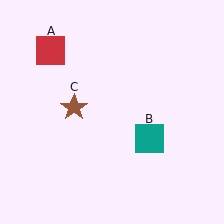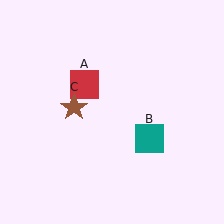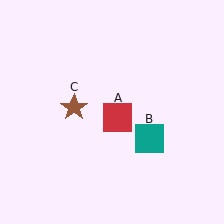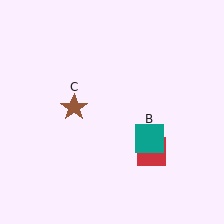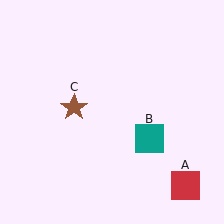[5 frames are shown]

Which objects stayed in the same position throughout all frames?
Teal square (object B) and brown star (object C) remained stationary.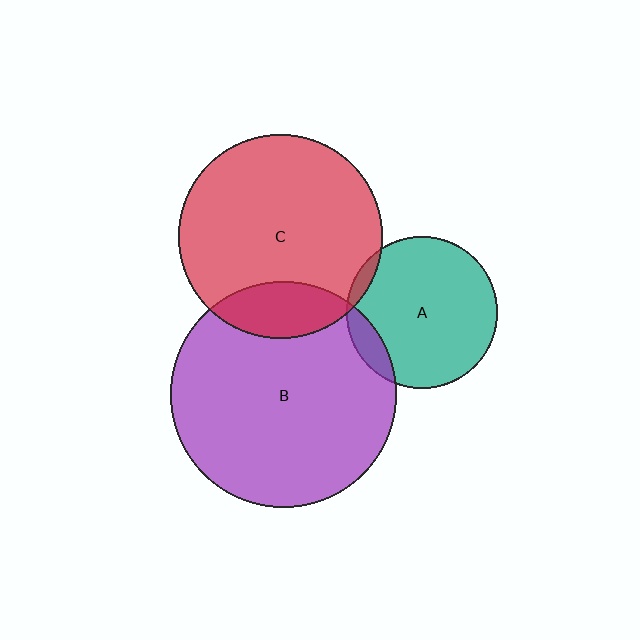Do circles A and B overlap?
Yes.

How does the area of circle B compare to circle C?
Approximately 1.2 times.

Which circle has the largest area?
Circle B (purple).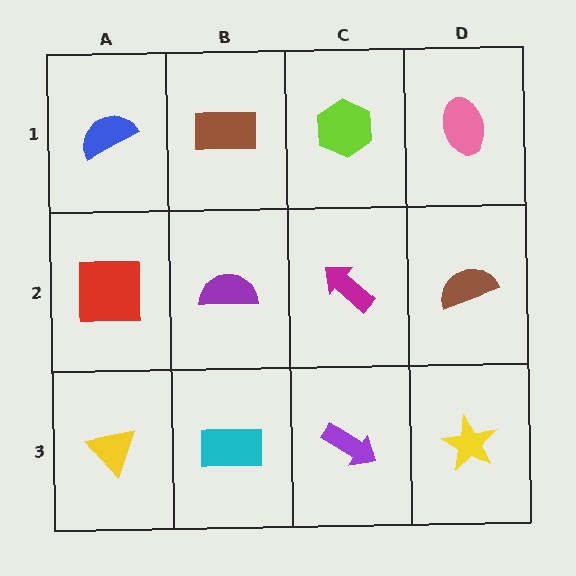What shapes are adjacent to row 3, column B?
A purple semicircle (row 2, column B), a yellow triangle (row 3, column A), a purple arrow (row 3, column C).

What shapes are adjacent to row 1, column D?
A brown semicircle (row 2, column D), a lime hexagon (row 1, column C).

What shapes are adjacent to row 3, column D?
A brown semicircle (row 2, column D), a purple arrow (row 3, column C).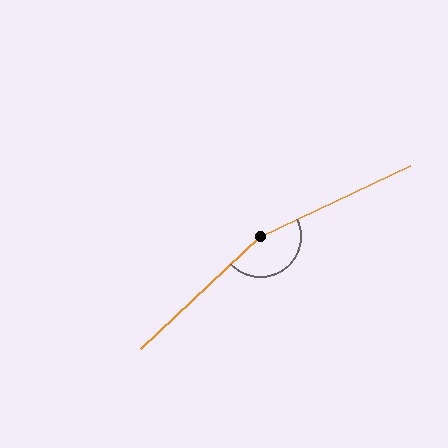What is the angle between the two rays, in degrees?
Approximately 162 degrees.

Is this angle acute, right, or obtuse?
It is obtuse.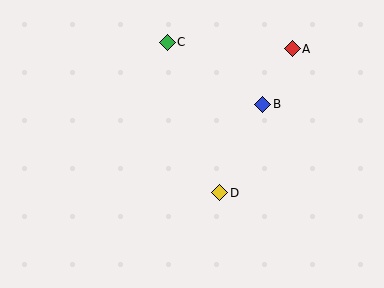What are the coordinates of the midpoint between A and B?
The midpoint between A and B is at (277, 77).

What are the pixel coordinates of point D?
Point D is at (220, 193).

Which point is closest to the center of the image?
Point D at (220, 193) is closest to the center.